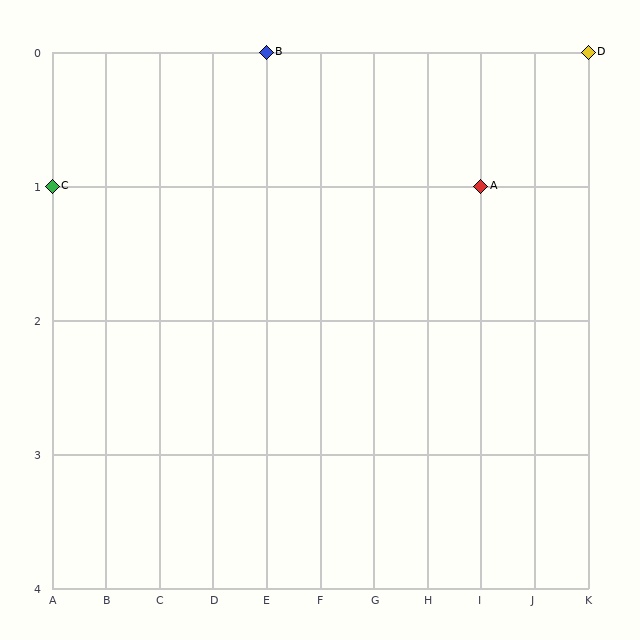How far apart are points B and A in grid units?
Points B and A are 4 columns and 1 row apart (about 4.1 grid units diagonally).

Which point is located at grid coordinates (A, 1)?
Point C is at (A, 1).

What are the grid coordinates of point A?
Point A is at grid coordinates (I, 1).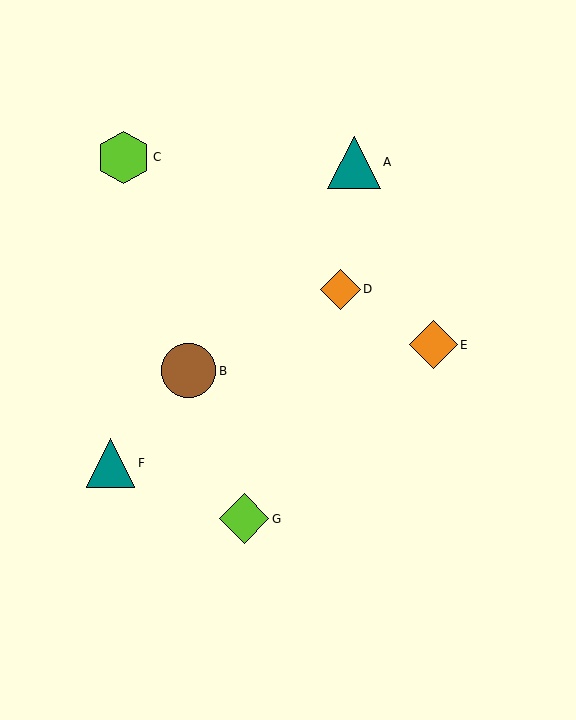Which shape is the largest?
The brown circle (labeled B) is the largest.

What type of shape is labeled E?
Shape E is an orange diamond.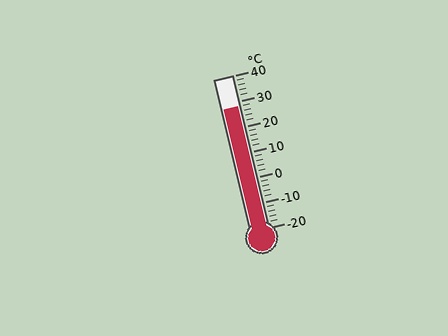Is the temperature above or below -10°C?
The temperature is above -10°C.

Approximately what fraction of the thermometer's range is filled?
The thermometer is filled to approximately 80% of its range.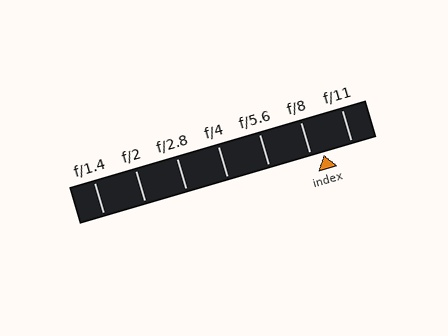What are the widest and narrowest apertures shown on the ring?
The widest aperture shown is f/1.4 and the narrowest is f/11.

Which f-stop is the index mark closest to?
The index mark is closest to f/8.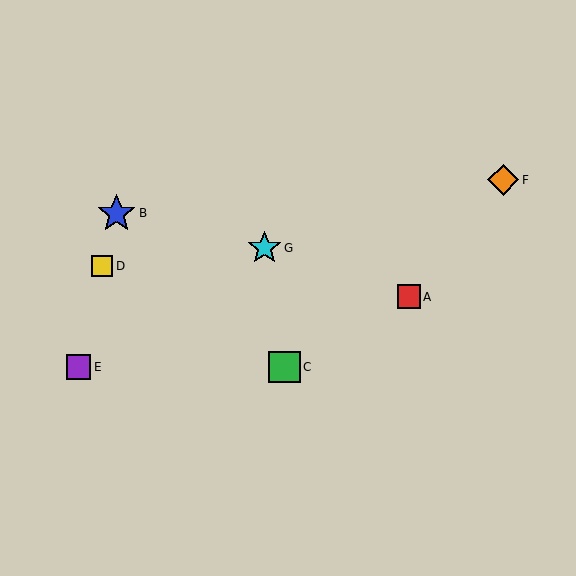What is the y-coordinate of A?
Object A is at y≈297.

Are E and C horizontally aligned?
Yes, both are at y≈367.